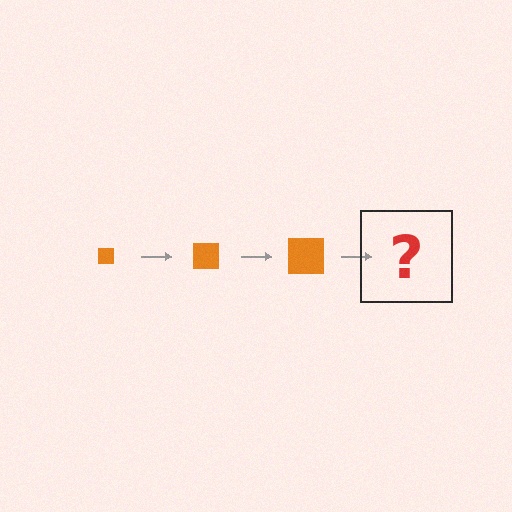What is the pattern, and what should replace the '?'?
The pattern is that the square gets progressively larger each step. The '?' should be an orange square, larger than the previous one.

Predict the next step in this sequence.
The next step is an orange square, larger than the previous one.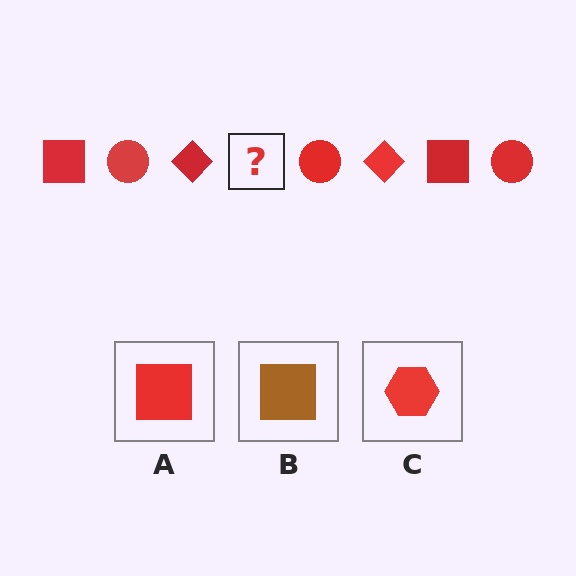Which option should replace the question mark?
Option A.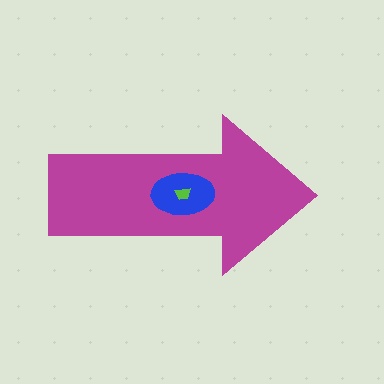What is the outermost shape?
The magenta arrow.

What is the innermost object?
The lime trapezoid.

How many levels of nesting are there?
3.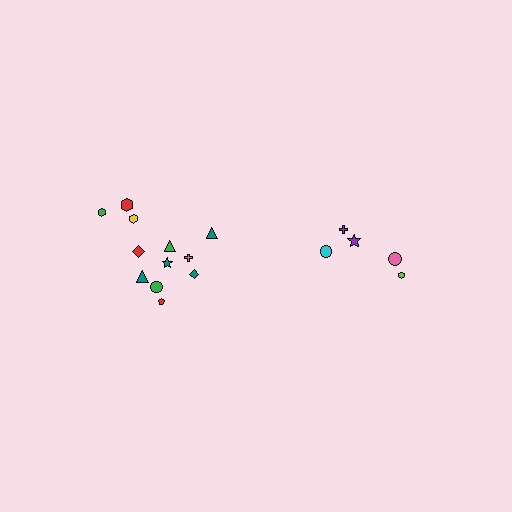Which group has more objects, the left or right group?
The left group.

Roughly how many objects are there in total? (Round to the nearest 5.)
Roughly 15 objects in total.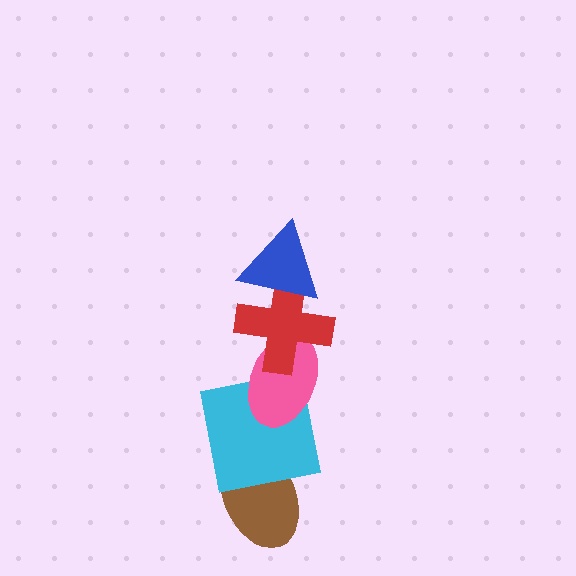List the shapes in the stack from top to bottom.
From top to bottom: the blue triangle, the red cross, the pink ellipse, the cyan square, the brown ellipse.